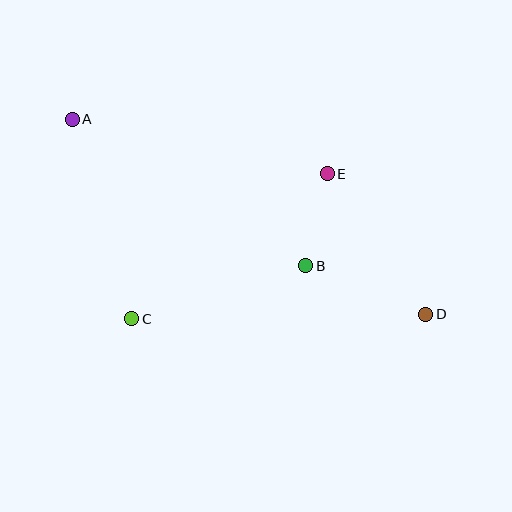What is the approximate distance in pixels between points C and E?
The distance between C and E is approximately 243 pixels.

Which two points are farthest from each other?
Points A and D are farthest from each other.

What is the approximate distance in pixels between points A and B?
The distance between A and B is approximately 276 pixels.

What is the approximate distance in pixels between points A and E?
The distance between A and E is approximately 261 pixels.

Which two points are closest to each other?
Points B and E are closest to each other.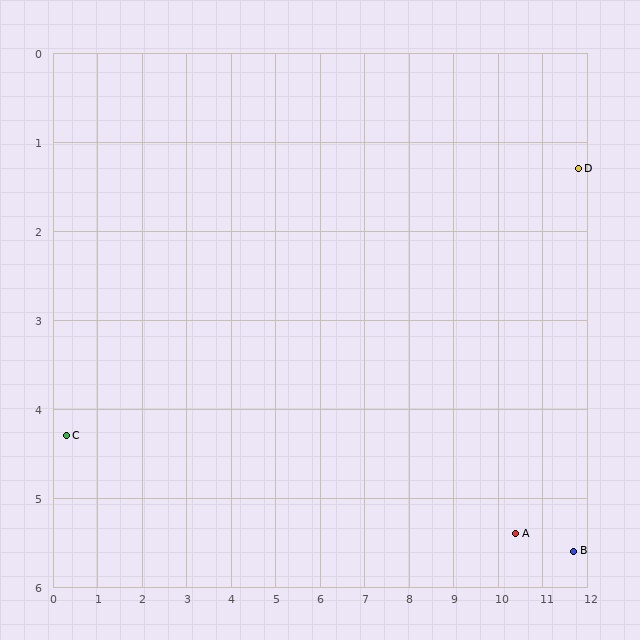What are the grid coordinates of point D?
Point D is at approximately (11.8, 1.3).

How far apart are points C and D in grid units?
Points C and D are about 11.9 grid units apart.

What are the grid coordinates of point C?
Point C is at approximately (0.3, 4.3).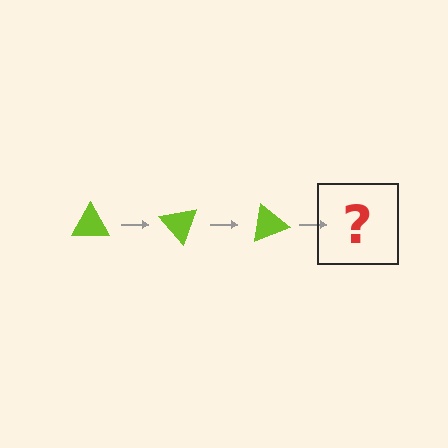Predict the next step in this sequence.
The next step is a lime triangle rotated 150 degrees.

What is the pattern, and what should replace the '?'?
The pattern is that the triangle rotates 50 degrees each step. The '?' should be a lime triangle rotated 150 degrees.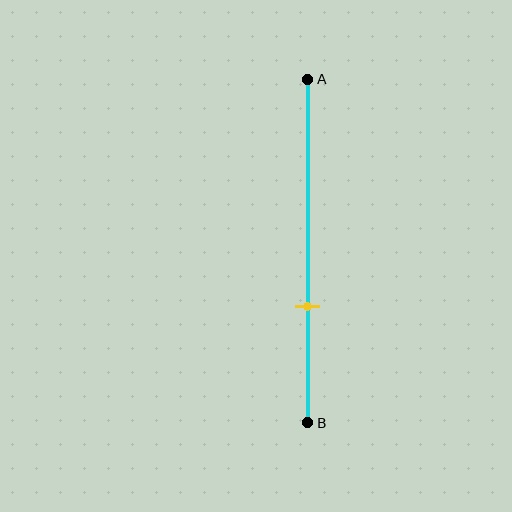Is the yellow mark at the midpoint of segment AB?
No, the mark is at about 65% from A, not at the 50% midpoint.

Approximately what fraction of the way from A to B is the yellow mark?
The yellow mark is approximately 65% of the way from A to B.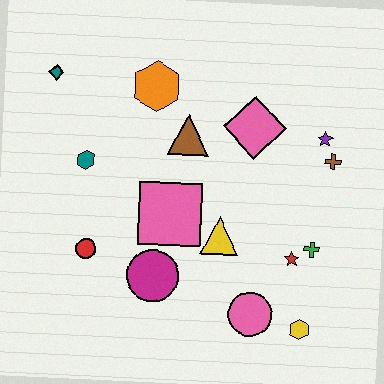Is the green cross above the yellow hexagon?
Yes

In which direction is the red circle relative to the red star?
The red circle is to the left of the red star.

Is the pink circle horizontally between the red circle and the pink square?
No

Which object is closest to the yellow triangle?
The pink square is closest to the yellow triangle.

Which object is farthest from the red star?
The teal diamond is farthest from the red star.